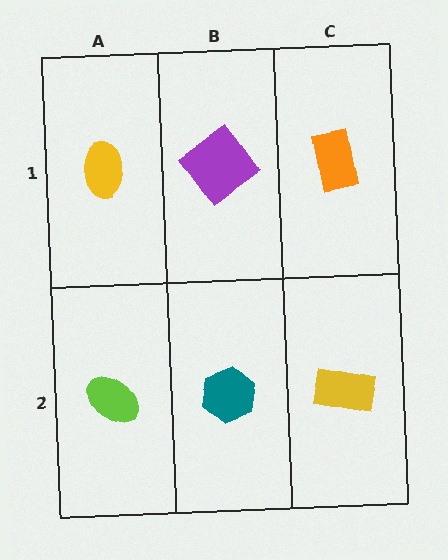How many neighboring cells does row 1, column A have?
2.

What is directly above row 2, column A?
A yellow ellipse.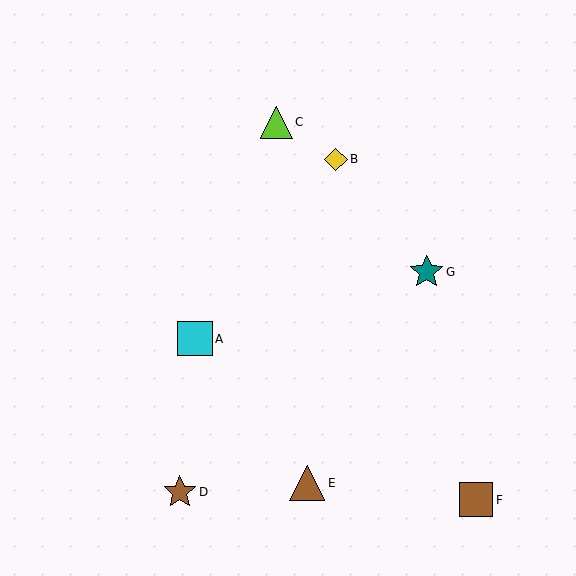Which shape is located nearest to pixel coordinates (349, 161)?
The yellow diamond (labeled B) at (336, 159) is nearest to that location.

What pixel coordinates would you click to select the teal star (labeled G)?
Click at (427, 272) to select the teal star G.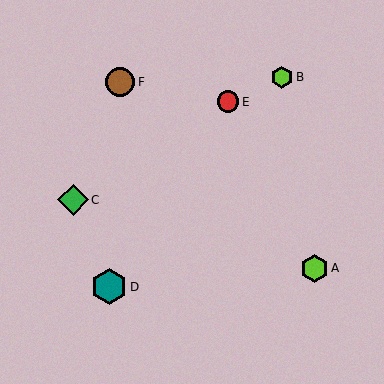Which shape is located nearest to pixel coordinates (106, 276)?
The teal hexagon (labeled D) at (109, 287) is nearest to that location.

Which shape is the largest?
The teal hexagon (labeled D) is the largest.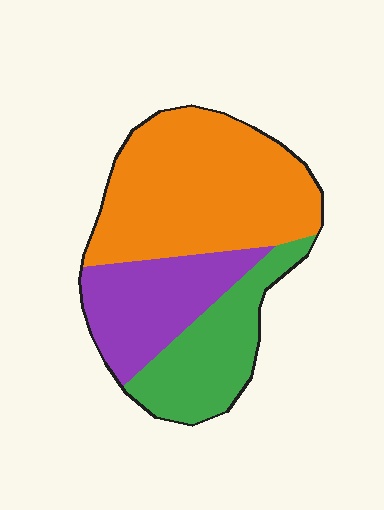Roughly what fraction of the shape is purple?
Purple takes up about one quarter (1/4) of the shape.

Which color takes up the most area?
Orange, at roughly 50%.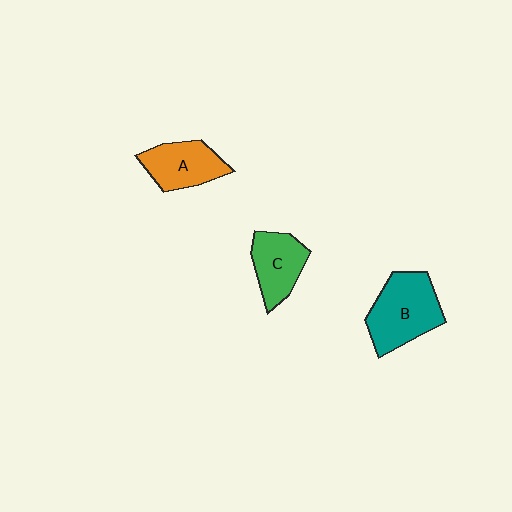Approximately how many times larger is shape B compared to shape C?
Approximately 1.4 times.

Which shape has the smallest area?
Shape C (green).